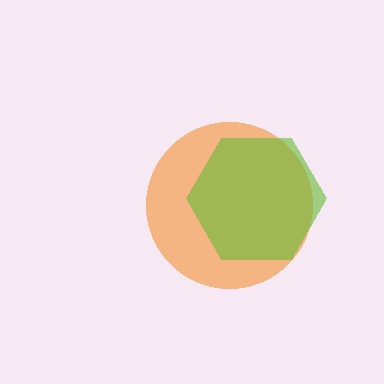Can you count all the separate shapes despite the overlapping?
Yes, there are 2 separate shapes.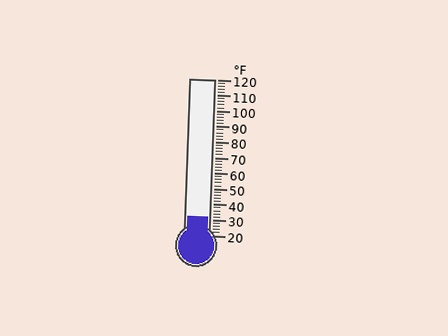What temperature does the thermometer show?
The thermometer shows approximately 32°F.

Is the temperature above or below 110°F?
The temperature is below 110°F.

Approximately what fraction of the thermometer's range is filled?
The thermometer is filled to approximately 10% of its range.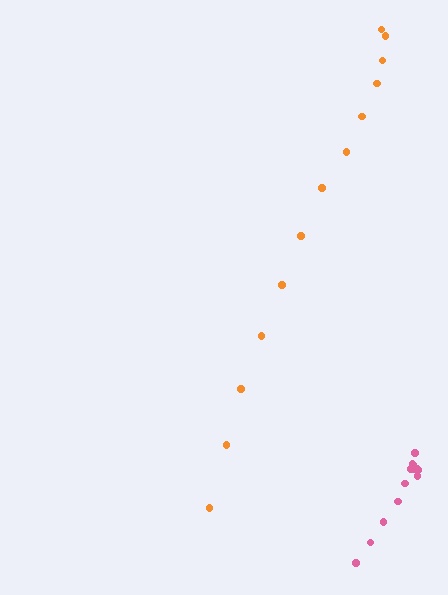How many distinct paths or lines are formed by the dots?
There are 2 distinct paths.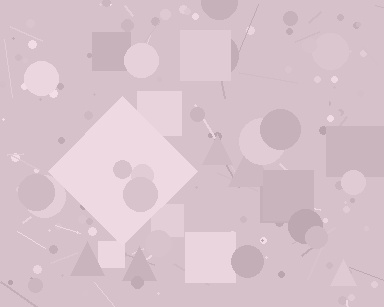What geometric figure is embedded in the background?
A diamond is embedded in the background.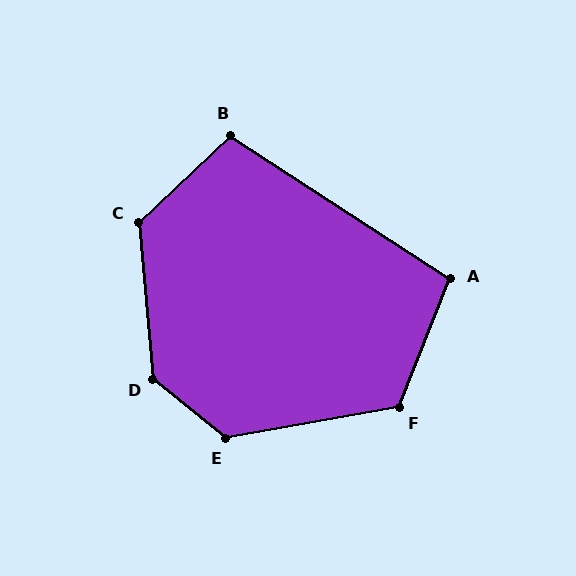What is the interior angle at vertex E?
Approximately 130 degrees (obtuse).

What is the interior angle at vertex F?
Approximately 122 degrees (obtuse).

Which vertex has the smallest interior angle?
A, at approximately 101 degrees.